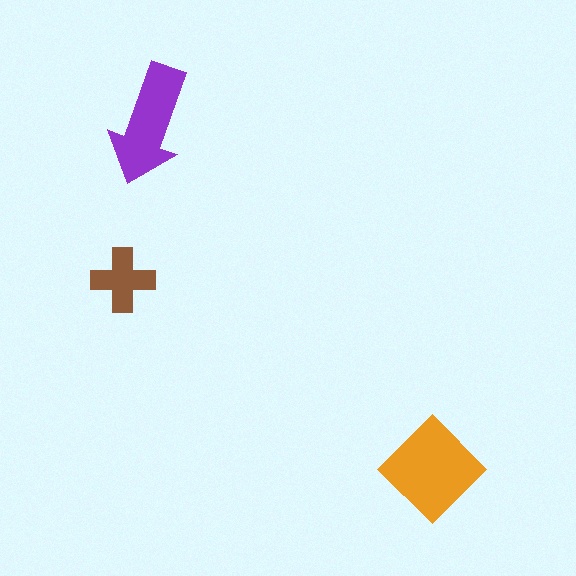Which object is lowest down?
The orange diamond is bottommost.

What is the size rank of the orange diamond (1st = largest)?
1st.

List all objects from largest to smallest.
The orange diamond, the purple arrow, the brown cross.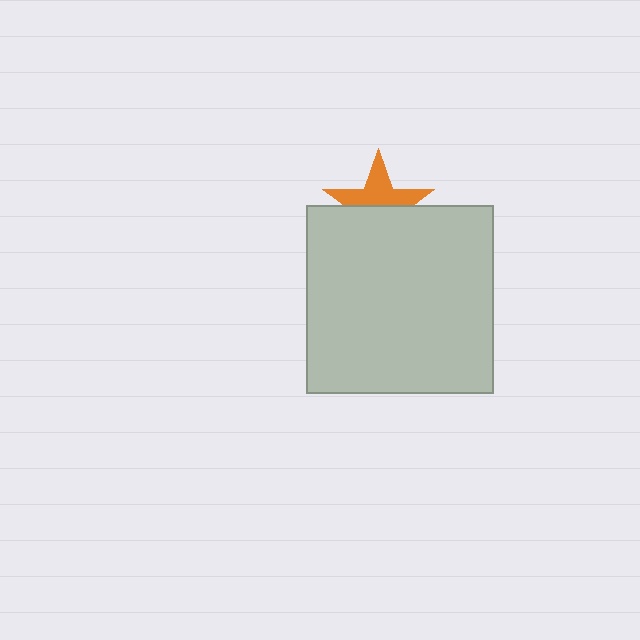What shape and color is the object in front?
The object in front is a light gray square.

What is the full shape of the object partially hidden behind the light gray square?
The partially hidden object is an orange star.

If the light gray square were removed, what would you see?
You would see the complete orange star.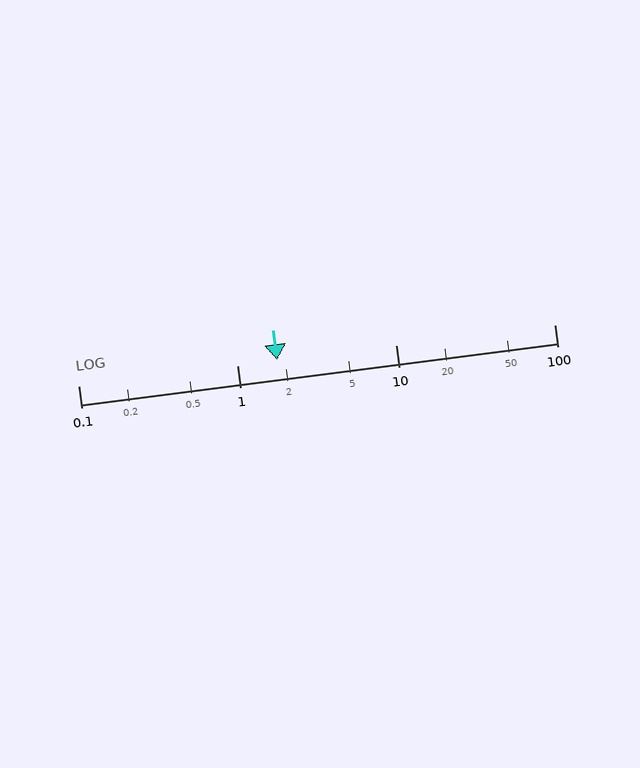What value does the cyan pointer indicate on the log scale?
The pointer indicates approximately 1.8.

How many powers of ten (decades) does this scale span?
The scale spans 3 decades, from 0.1 to 100.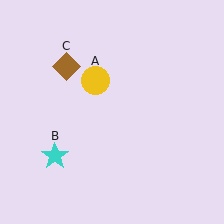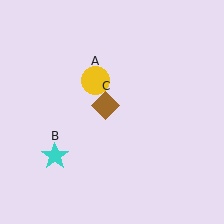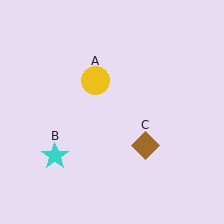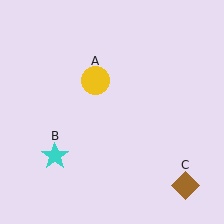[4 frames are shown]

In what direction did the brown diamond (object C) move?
The brown diamond (object C) moved down and to the right.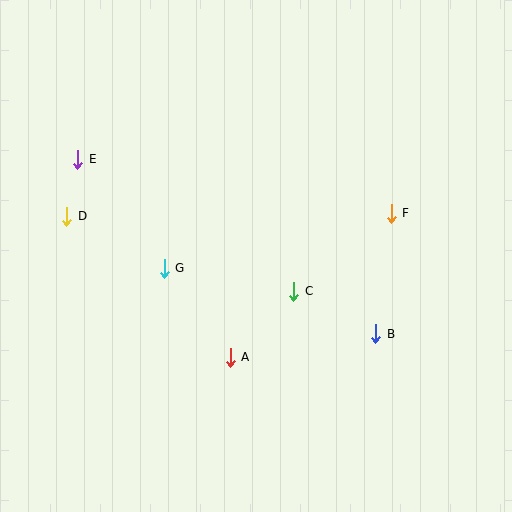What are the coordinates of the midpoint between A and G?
The midpoint between A and G is at (197, 313).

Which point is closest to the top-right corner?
Point F is closest to the top-right corner.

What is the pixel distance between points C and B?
The distance between C and B is 93 pixels.